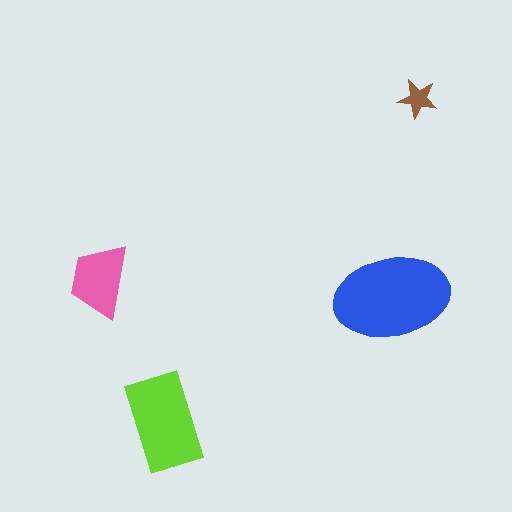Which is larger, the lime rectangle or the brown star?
The lime rectangle.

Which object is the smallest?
The brown star.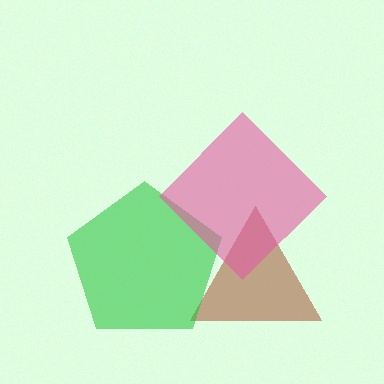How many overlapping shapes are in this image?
There are 3 overlapping shapes in the image.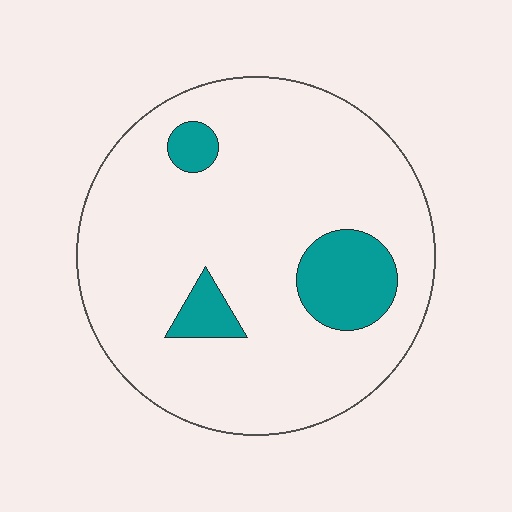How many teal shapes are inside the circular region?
3.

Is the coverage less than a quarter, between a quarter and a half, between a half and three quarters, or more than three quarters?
Less than a quarter.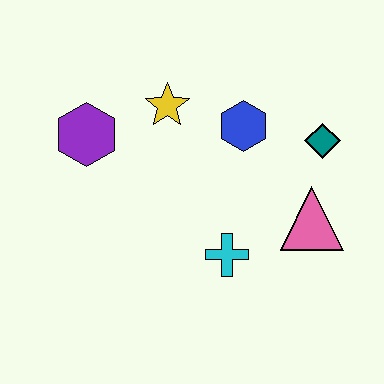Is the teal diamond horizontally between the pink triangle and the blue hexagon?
No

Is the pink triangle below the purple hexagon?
Yes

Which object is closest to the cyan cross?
The pink triangle is closest to the cyan cross.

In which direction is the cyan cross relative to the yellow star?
The cyan cross is below the yellow star.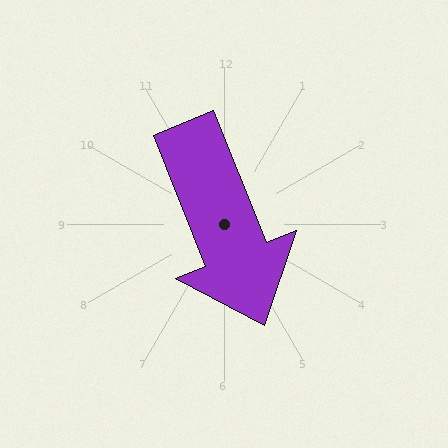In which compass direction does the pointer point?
South.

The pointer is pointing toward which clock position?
Roughly 5 o'clock.